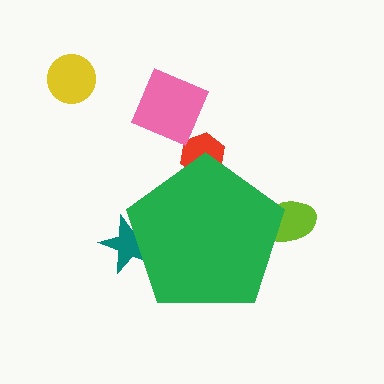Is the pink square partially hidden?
No, the pink square is fully visible.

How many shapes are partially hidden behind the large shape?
3 shapes are partially hidden.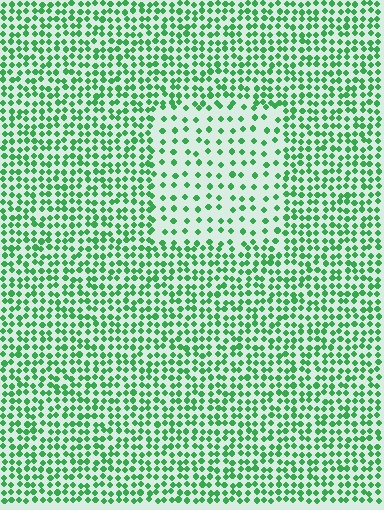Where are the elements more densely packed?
The elements are more densely packed outside the rectangle boundary.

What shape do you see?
I see a rectangle.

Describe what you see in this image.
The image contains small green elements arranged at two different densities. A rectangle-shaped region is visible where the elements are less densely packed than the surrounding area.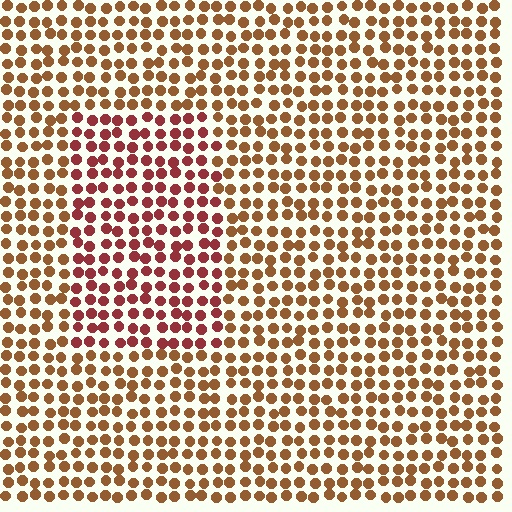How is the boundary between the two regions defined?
The boundary is defined purely by a slight shift in hue (about 32 degrees). Spacing, size, and orientation are identical on both sides.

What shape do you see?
I see a rectangle.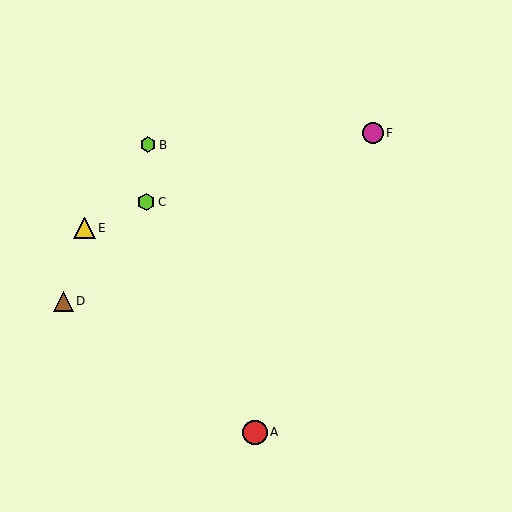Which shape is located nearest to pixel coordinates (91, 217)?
The yellow triangle (labeled E) at (84, 228) is nearest to that location.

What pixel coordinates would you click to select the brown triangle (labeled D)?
Click at (63, 301) to select the brown triangle D.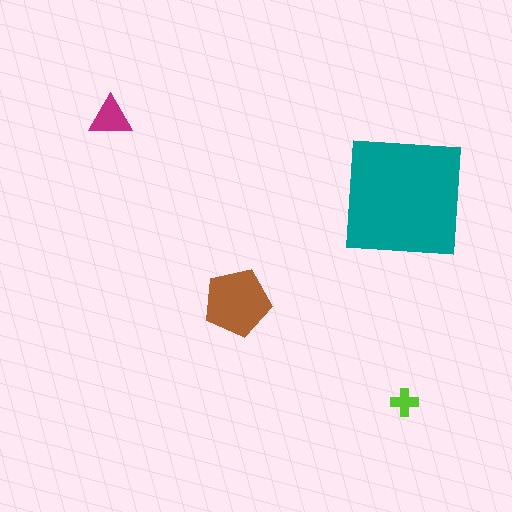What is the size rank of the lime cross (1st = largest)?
4th.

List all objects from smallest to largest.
The lime cross, the magenta triangle, the brown pentagon, the teal square.